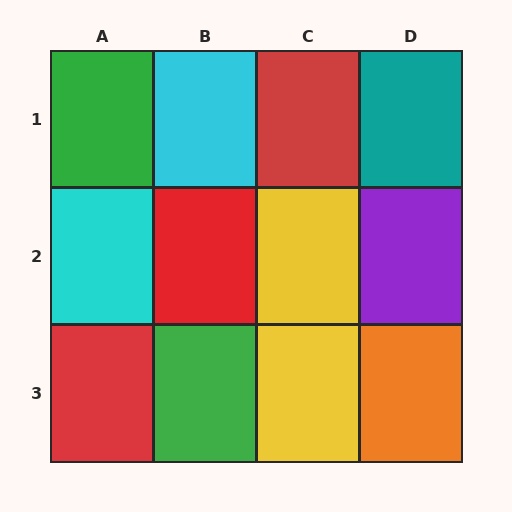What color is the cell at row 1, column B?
Cyan.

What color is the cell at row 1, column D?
Teal.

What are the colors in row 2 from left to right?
Cyan, red, yellow, purple.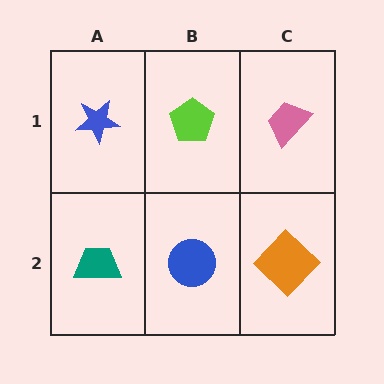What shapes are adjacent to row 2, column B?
A lime pentagon (row 1, column B), a teal trapezoid (row 2, column A), an orange diamond (row 2, column C).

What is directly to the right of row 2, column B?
An orange diamond.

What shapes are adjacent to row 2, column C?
A pink trapezoid (row 1, column C), a blue circle (row 2, column B).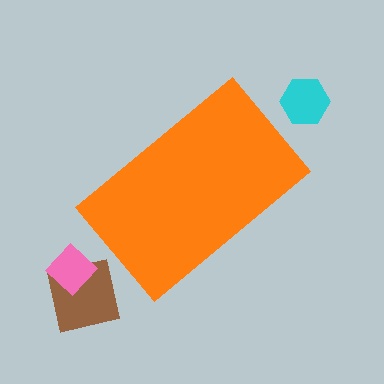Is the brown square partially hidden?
No, the brown square is fully visible.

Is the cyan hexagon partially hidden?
No, the cyan hexagon is fully visible.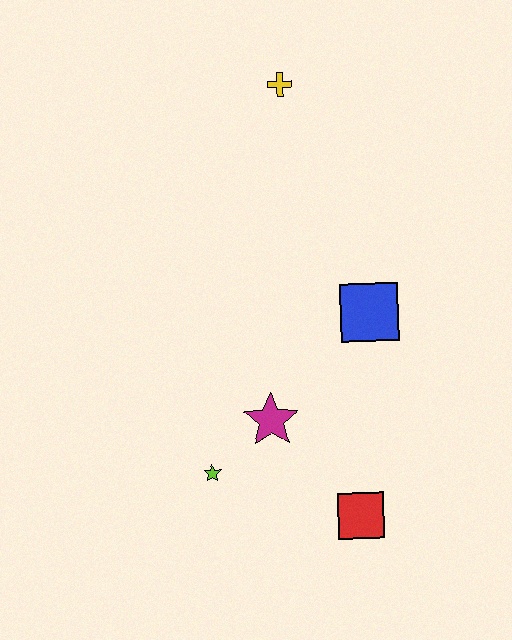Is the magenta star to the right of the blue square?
No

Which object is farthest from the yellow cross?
The red square is farthest from the yellow cross.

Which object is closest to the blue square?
The magenta star is closest to the blue square.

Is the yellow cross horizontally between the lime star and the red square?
Yes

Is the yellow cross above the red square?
Yes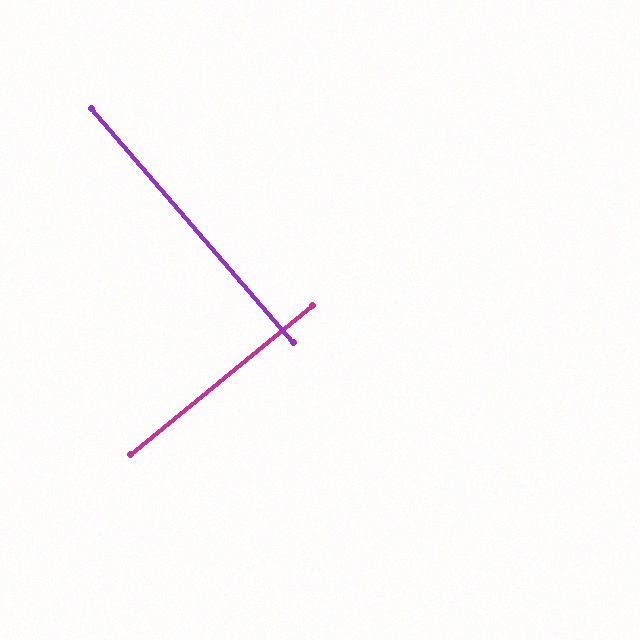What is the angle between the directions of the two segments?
Approximately 88 degrees.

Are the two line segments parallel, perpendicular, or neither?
Perpendicular — they meet at approximately 88°.